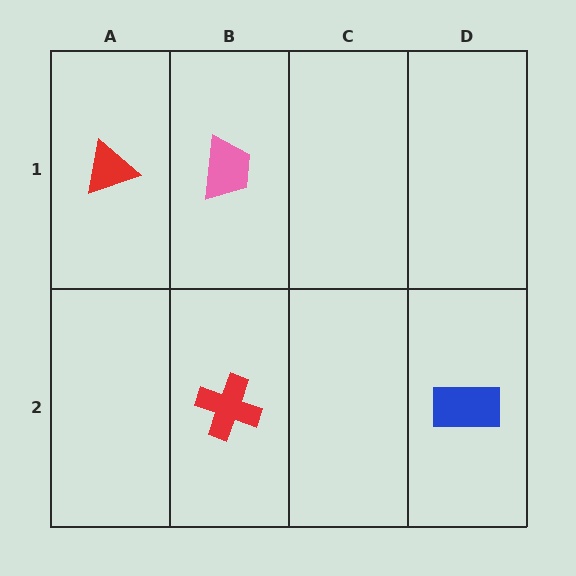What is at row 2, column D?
A blue rectangle.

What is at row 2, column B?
A red cross.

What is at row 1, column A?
A red triangle.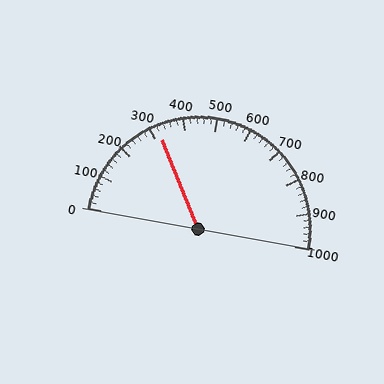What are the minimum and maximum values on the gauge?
The gauge ranges from 0 to 1000.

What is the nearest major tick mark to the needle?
The nearest major tick mark is 300.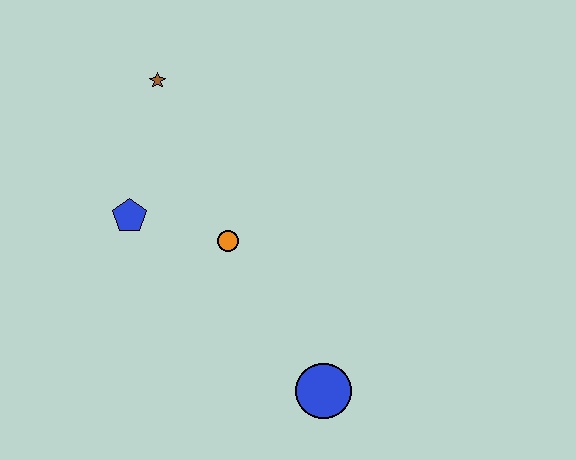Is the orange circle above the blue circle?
Yes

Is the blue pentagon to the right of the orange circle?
No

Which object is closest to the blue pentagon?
The orange circle is closest to the blue pentagon.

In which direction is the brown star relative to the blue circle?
The brown star is above the blue circle.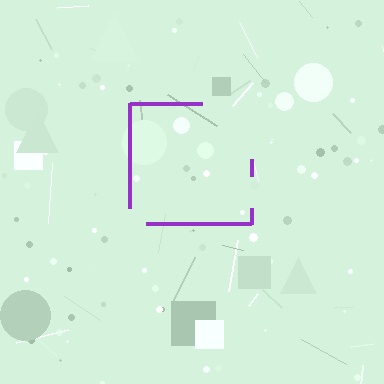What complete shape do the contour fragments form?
The contour fragments form a square.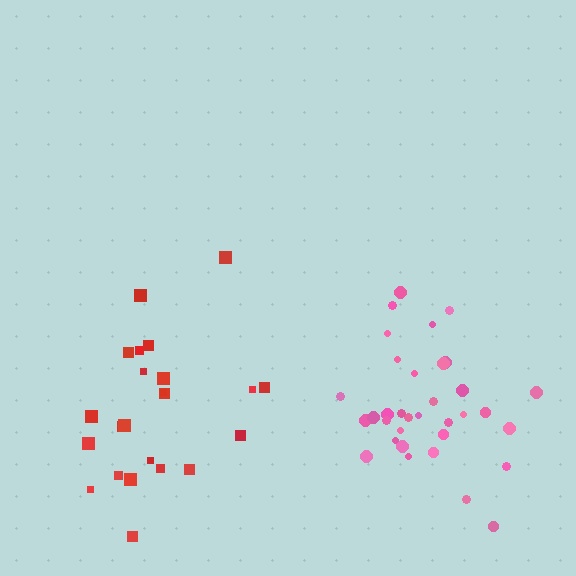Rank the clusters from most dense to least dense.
pink, red.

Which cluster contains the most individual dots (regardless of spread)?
Pink (34).